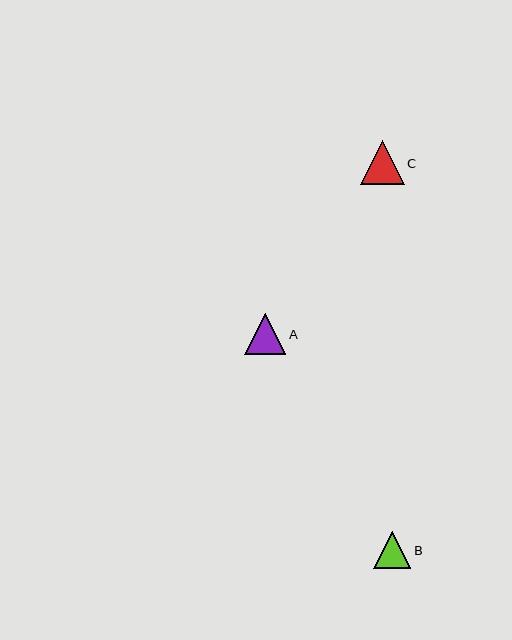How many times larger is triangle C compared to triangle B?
Triangle C is approximately 1.2 times the size of triangle B.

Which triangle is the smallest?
Triangle B is the smallest with a size of approximately 37 pixels.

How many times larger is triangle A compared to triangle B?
Triangle A is approximately 1.1 times the size of triangle B.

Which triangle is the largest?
Triangle C is the largest with a size of approximately 44 pixels.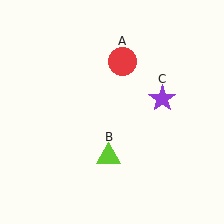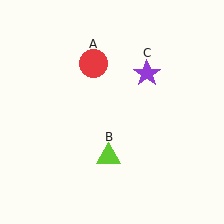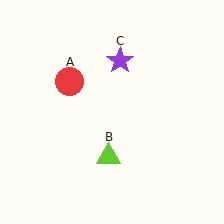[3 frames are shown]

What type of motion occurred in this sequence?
The red circle (object A), purple star (object C) rotated counterclockwise around the center of the scene.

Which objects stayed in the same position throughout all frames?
Lime triangle (object B) remained stationary.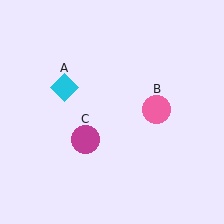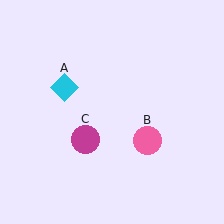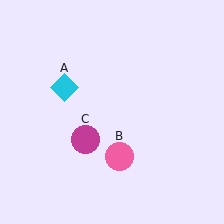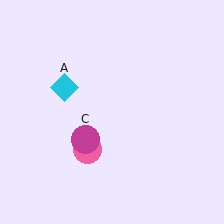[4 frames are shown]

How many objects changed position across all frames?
1 object changed position: pink circle (object B).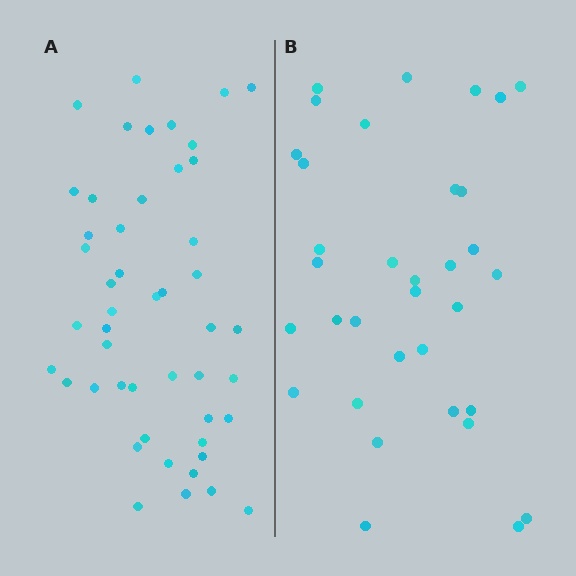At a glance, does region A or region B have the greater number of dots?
Region A (the left region) has more dots.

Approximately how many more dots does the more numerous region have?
Region A has approximately 15 more dots than region B.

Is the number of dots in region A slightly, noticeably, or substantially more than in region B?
Region A has noticeably more, but not dramatically so. The ratio is roughly 1.4 to 1.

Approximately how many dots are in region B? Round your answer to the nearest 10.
About 30 dots. (The exact count is 34, which rounds to 30.)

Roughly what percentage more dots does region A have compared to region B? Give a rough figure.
About 40% more.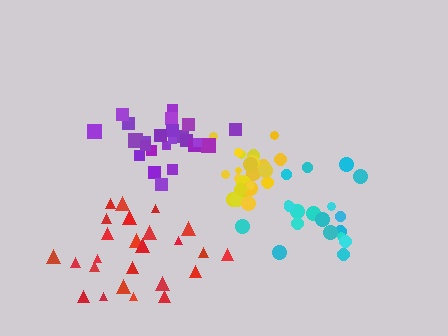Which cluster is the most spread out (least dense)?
Red.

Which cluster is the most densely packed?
Yellow.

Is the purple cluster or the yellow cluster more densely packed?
Yellow.